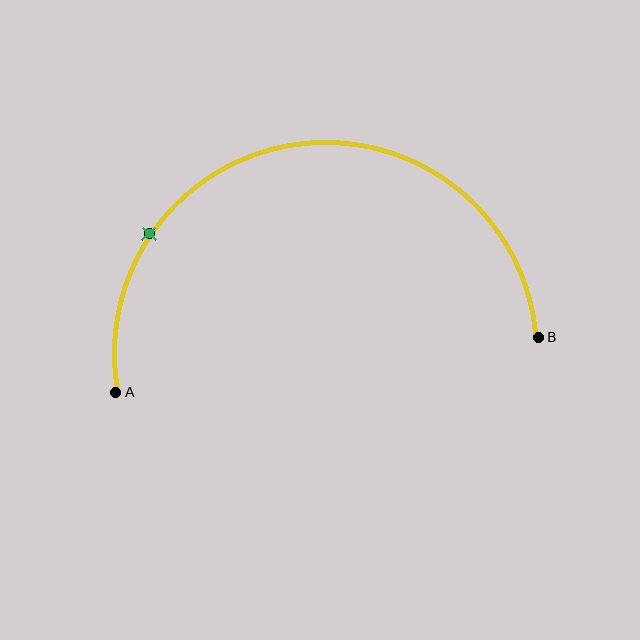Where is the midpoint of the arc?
The arc midpoint is the point on the curve farthest from the straight line joining A and B. It sits above that line.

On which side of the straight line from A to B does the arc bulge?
The arc bulges above the straight line connecting A and B.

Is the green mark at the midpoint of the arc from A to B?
No. The green mark lies on the arc but is closer to endpoint A. The arc midpoint would be at the point on the curve equidistant along the arc from both A and B.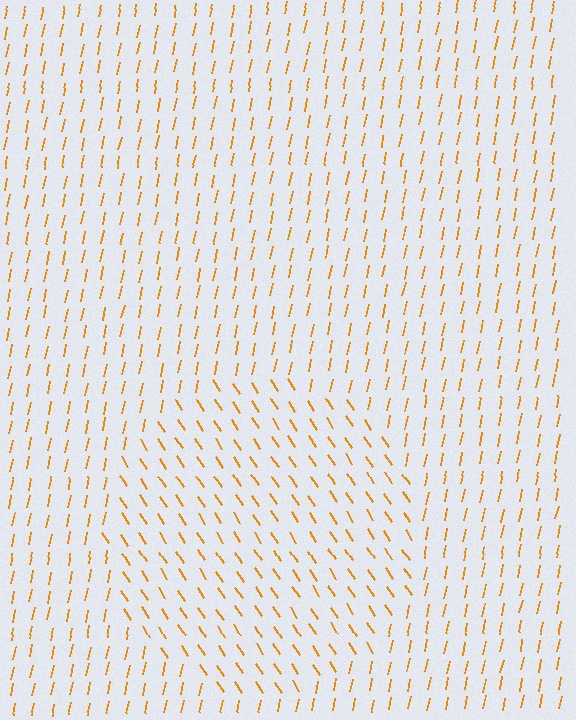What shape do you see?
I see a circle.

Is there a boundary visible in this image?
Yes, there is a texture boundary formed by a change in line orientation.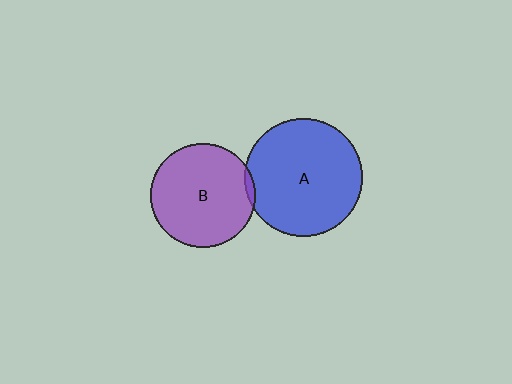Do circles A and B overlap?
Yes.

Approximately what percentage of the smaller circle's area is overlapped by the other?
Approximately 5%.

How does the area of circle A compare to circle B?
Approximately 1.3 times.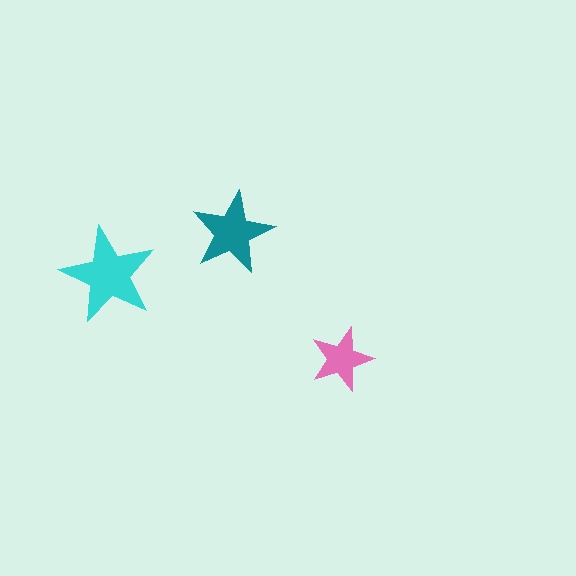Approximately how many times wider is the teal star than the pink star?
About 1.5 times wider.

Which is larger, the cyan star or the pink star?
The cyan one.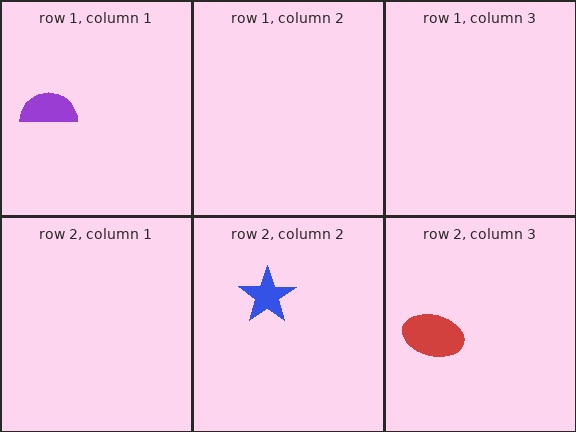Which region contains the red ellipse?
The row 2, column 3 region.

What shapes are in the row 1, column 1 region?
The purple semicircle.